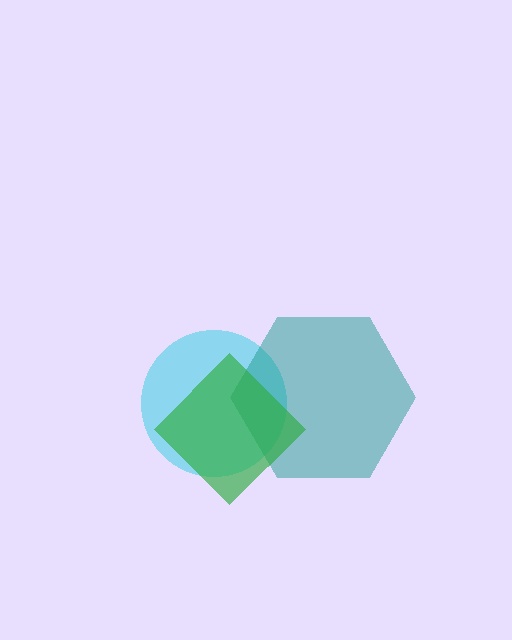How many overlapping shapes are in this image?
There are 3 overlapping shapes in the image.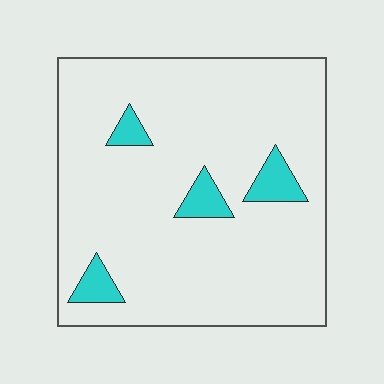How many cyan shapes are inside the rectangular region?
4.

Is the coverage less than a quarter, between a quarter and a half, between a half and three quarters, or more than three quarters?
Less than a quarter.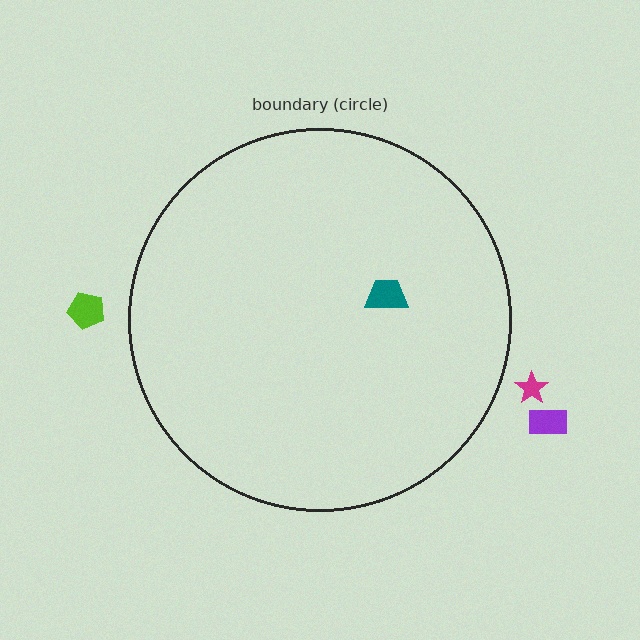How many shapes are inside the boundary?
1 inside, 3 outside.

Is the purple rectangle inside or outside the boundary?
Outside.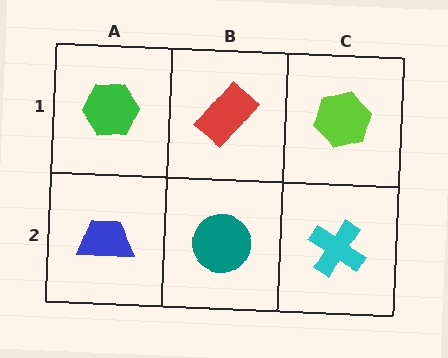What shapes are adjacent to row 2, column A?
A green hexagon (row 1, column A), a teal circle (row 2, column B).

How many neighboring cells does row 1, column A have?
2.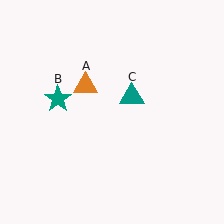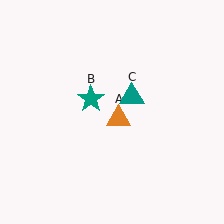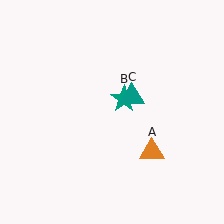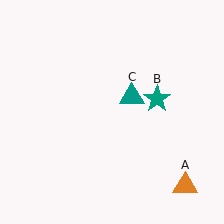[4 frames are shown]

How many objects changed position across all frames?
2 objects changed position: orange triangle (object A), teal star (object B).